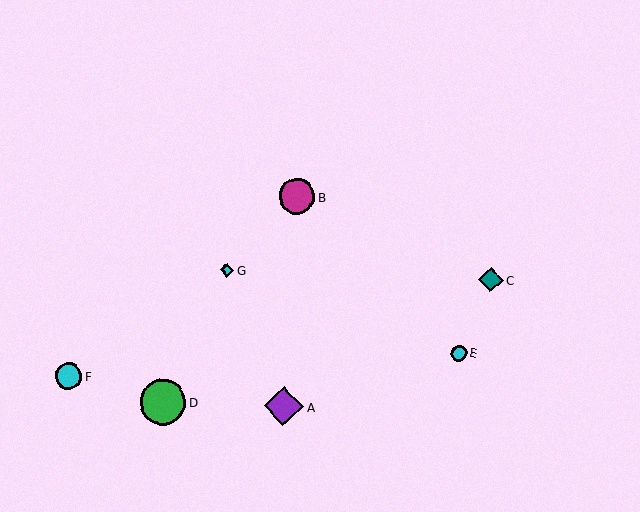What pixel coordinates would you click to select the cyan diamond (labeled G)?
Click at (227, 270) to select the cyan diamond G.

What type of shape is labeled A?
Shape A is a purple diamond.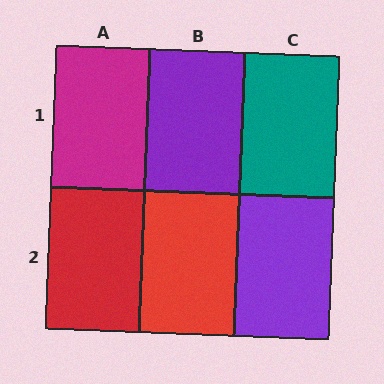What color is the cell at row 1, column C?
Teal.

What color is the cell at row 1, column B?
Purple.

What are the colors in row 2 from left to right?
Red, red, purple.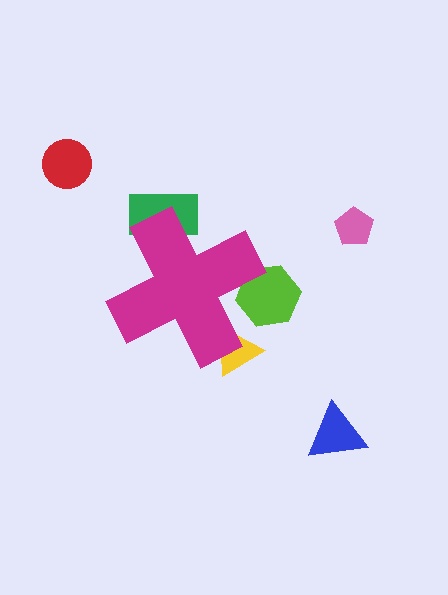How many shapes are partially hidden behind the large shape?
3 shapes are partially hidden.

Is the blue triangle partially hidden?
No, the blue triangle is fully visible.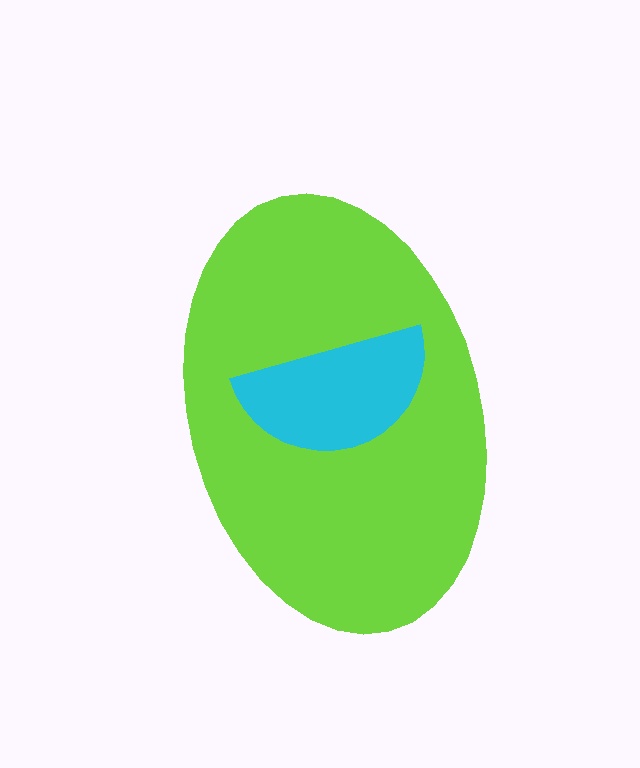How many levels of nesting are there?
2.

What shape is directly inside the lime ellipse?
The cyan semicircle.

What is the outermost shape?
The lime ellipse.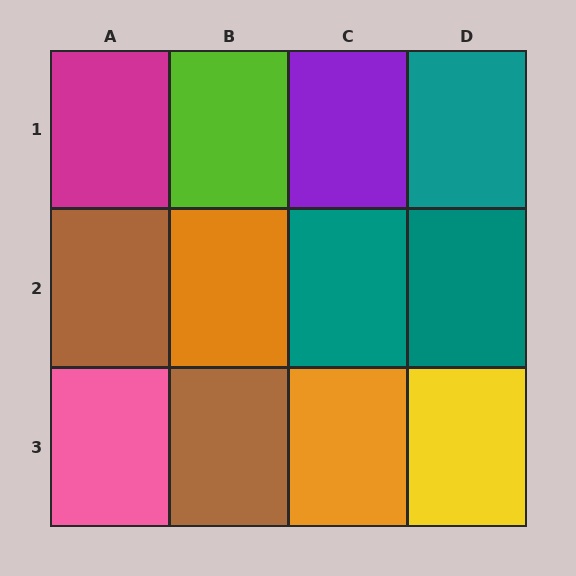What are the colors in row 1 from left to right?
Magenta, lime, purple, teal.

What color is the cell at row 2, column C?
Teal.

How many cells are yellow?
1 cell is yellow.